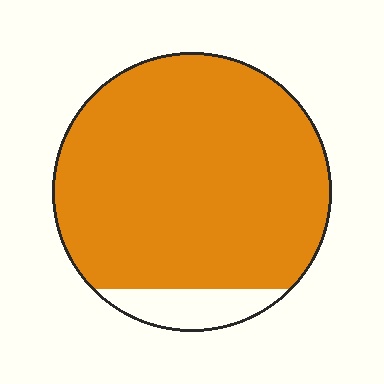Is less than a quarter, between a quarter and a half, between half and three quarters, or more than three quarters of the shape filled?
More than three quarters.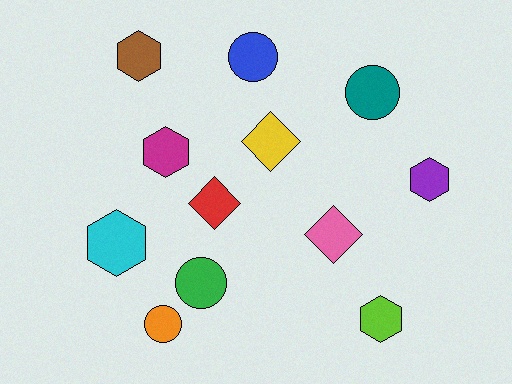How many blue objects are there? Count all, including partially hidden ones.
There is 1 blue object.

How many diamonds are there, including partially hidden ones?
There are 3 diamonds.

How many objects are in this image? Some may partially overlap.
There are 12 objects.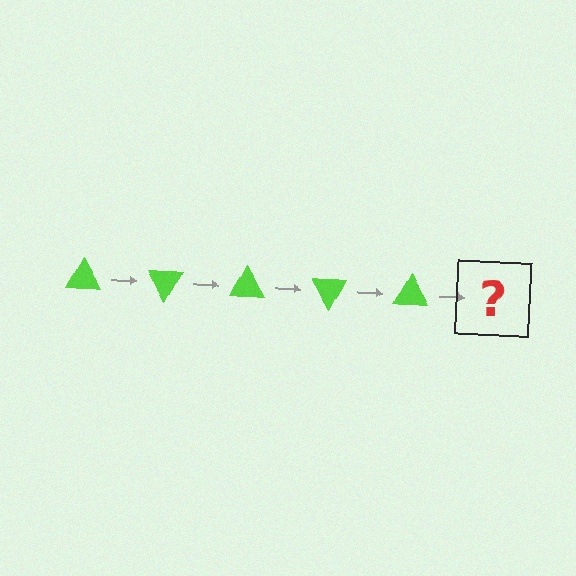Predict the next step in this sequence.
The next step is a lime triangle rotated 300 degrees.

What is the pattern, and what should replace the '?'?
The pattern is that the triangle rotates 60 degrees each step. The '?' should be a lime triangle rotated 300 degrees.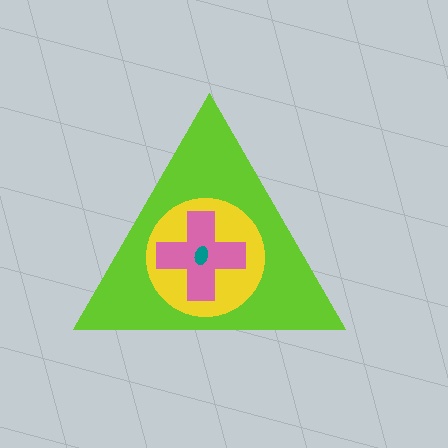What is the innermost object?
The teal ellipse.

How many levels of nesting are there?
4.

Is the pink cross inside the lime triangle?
Yes.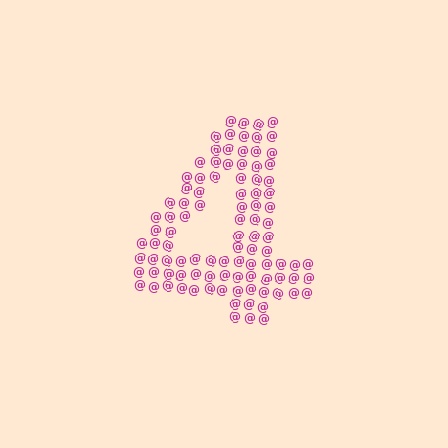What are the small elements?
The small elements are at signs.